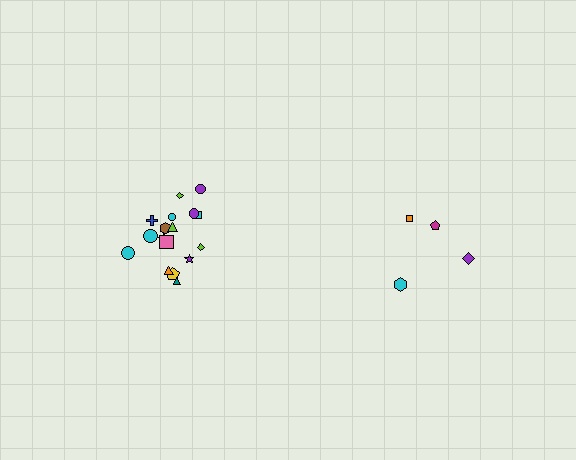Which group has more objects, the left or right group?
The left group.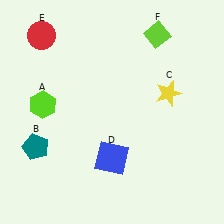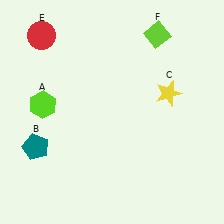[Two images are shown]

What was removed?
The blue square (D) was removed in Image 2.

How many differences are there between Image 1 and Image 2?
There is 1 difference between the two images.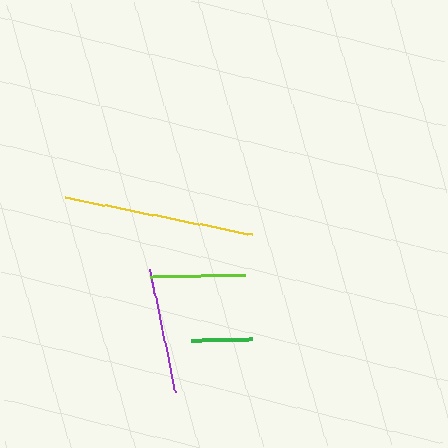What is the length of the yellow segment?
The yellow segment is approximately 191 pixels long.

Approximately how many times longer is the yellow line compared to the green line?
The yellow line is approximately 3.2 times the length of the green line.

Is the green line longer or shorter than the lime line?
The lime line is longer than the green line.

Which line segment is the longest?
The yellow line is the longest at approximately 191 pixels.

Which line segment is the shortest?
The green line is the shortest at approximately 60 pixels.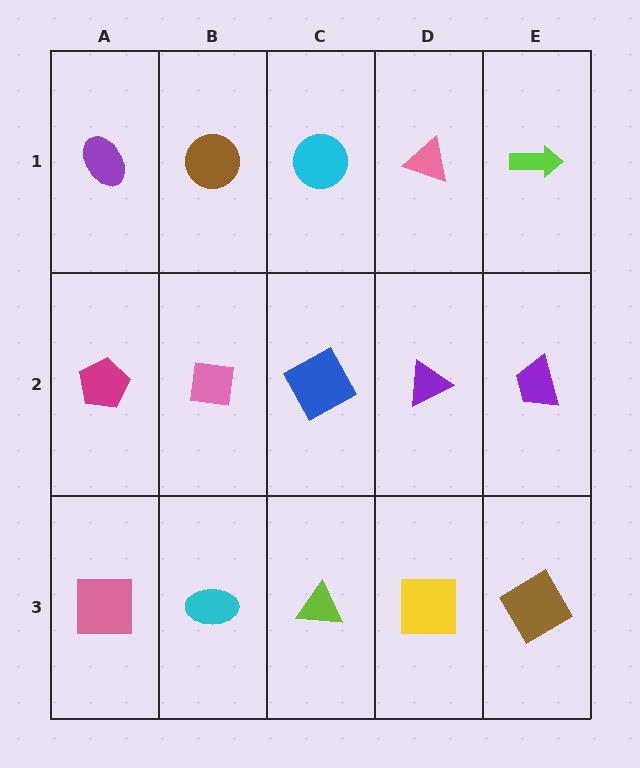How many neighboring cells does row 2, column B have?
4.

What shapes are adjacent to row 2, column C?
A cyan circle (row 1, column C), a lime triangle (row 3, column C), a pink square (row 2, column B), a purple triangle (row 2, column D).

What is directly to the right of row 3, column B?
A lime triangle.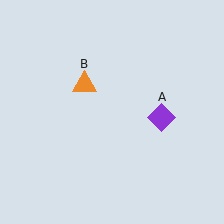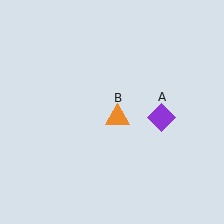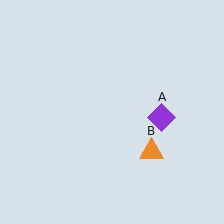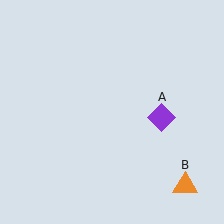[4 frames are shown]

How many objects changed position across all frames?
1 object changed position: orange triangle (object B).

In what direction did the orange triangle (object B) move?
The orange triangle (object B) moved down and to the right.